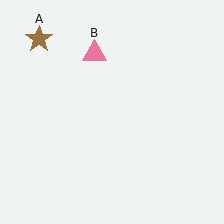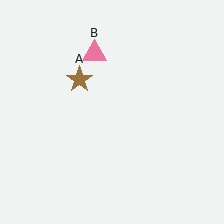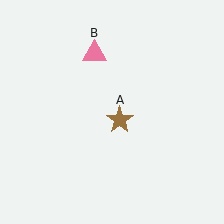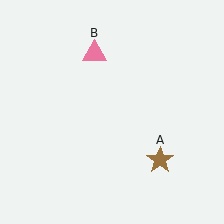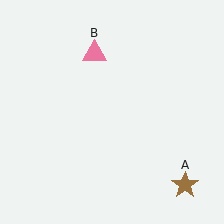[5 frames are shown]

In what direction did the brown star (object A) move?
The brown star (object A) moved down and to the right.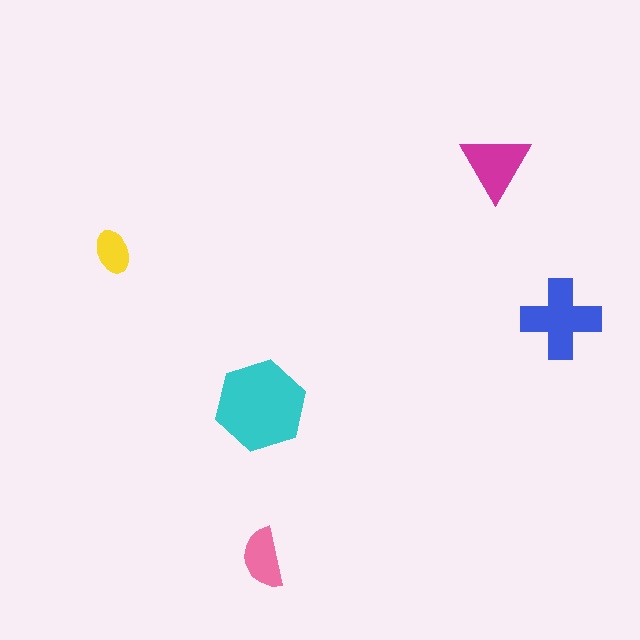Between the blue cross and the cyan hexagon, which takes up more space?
The cyan hexagon.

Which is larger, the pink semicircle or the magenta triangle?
The magenta triangle.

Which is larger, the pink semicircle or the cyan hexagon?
The cyan hexagon.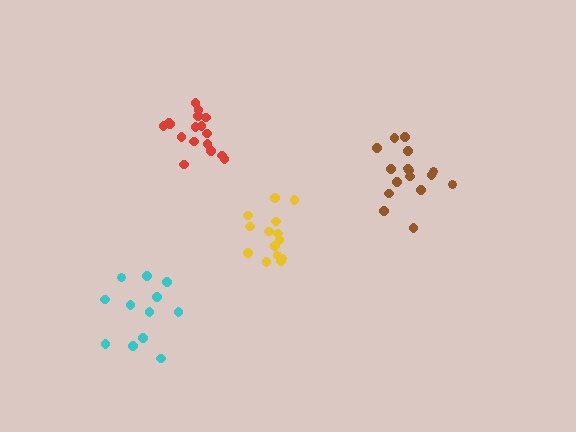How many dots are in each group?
Group 1: 12 dots, Group 2: 17 dots, Group 3: 14 dots, Group 4: 16 dots (59 total).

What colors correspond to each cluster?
The clusters are colored: cyan, red, yellow, brown.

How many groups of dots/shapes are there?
There are 4 groups.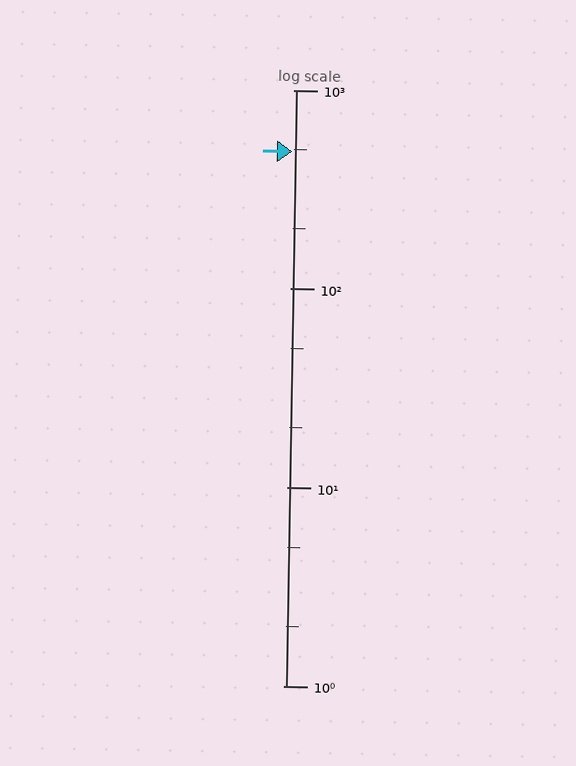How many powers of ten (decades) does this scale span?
The scale spans 3 decades, from 1 to 1000.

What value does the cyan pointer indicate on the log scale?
The pointer indicates approximately 490.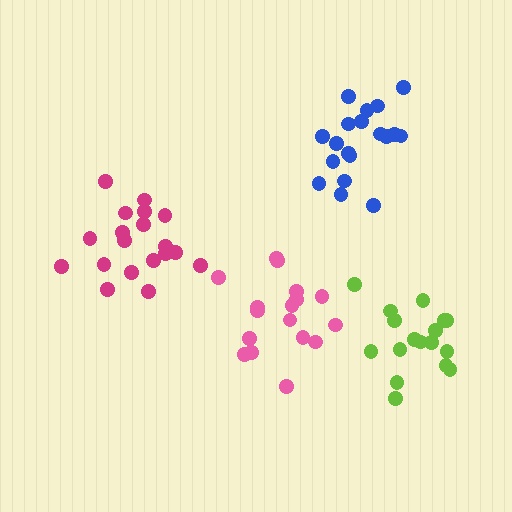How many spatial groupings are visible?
There are 4 spatial groupings.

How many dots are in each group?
Group 1: 19 dots, Group 2: 19 dots, Group 3: 17 dots, Group 4: 17 dots (72 total).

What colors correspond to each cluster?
The clusters are colored: blue, magenta, pink, lime.